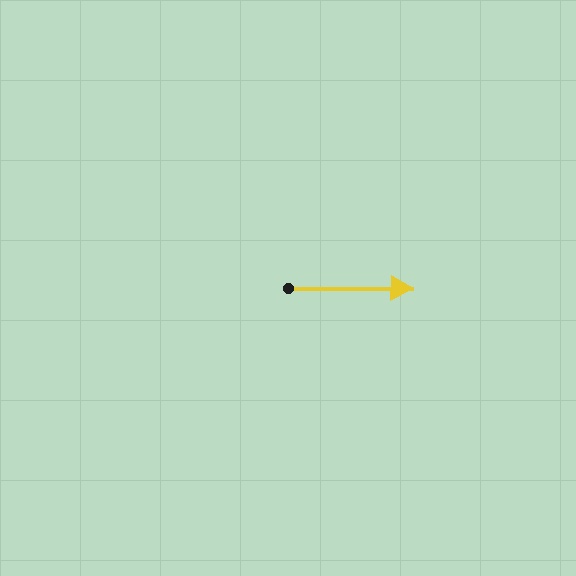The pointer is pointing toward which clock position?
Roughly 3 o'clock.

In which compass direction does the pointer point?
East.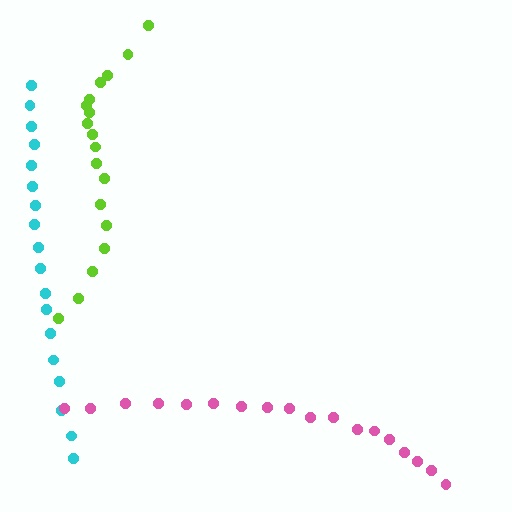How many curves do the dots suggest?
There are 3 distinct paths.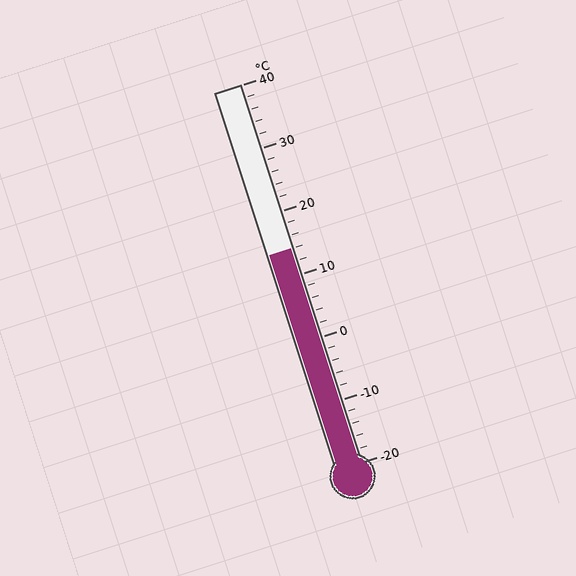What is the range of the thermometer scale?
The thermometer scale ranges from -20°C to 40°C.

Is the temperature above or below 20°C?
The temperature is below 20°C.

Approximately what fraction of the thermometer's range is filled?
The thermometer is filled to approximately 55% of its range.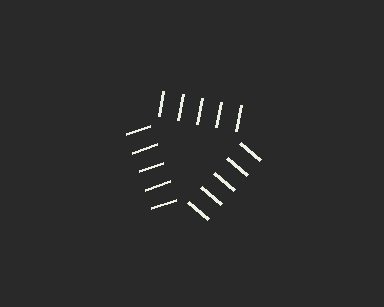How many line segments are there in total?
15 — 5 along each of the 3 edges.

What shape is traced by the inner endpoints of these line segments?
An illusory triangle — the line segments terminate on its edges but no continuous stroke is drawn.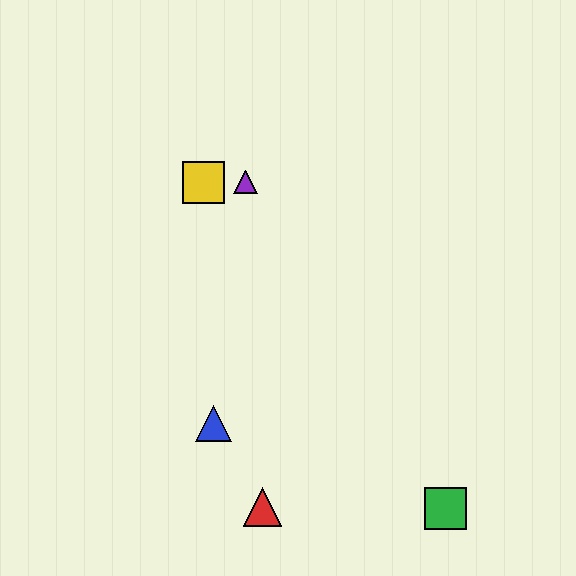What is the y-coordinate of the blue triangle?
The blue triangle is at y≈424.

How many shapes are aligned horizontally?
2 shapes (the yellow square, the purple triangle) are aligned horizontally.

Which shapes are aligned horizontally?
The yellow square, the purple triangle are aligned horizontally.